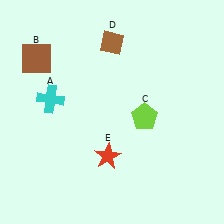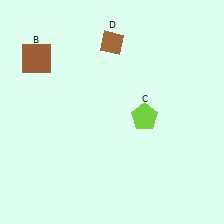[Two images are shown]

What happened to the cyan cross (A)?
The cyan cross (A) was removed in Image 2. It was in the top-left area of Image 1.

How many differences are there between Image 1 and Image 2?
There are 2 differences between the two images.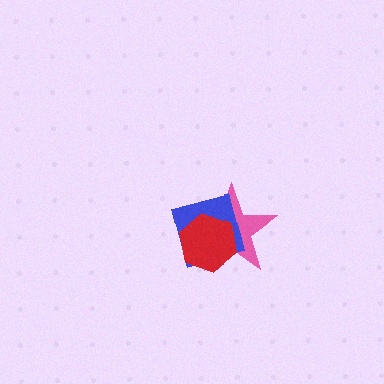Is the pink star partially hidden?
Yes, it is partially covered by another shape.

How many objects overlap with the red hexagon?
2 objects overlap with the red hexagon.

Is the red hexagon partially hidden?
No, no other shape covers it.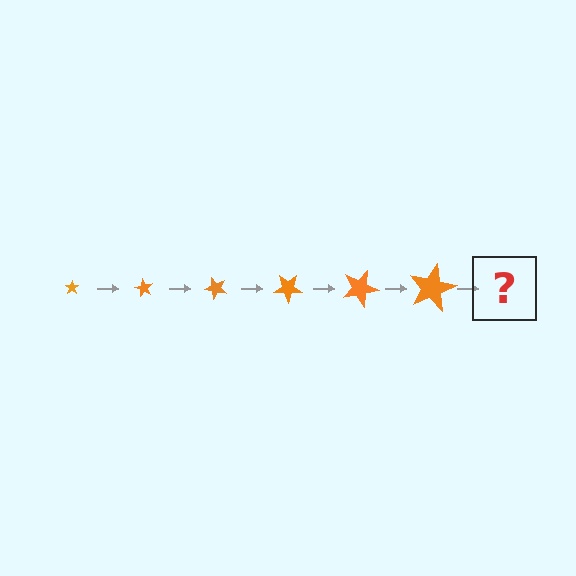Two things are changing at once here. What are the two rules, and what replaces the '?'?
The two rules are that the star grows larger each step and it rotates 60 degrees each step. The '?' should be a star, larger than the previous one and rotated 360 degrees from the start.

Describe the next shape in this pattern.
It should be a star, larger than the previous one and rotated 360 degrees from the start.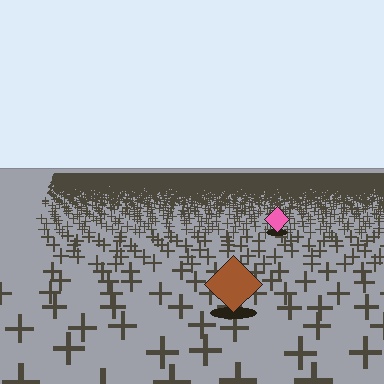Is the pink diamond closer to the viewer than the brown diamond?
No. The brown diamond is closer — you can tell from the texture gradient: the ground texture is coarser near it.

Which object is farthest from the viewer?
The pink diamond is farthest from the viewer. It appears smaller and the ground texture around it is denser.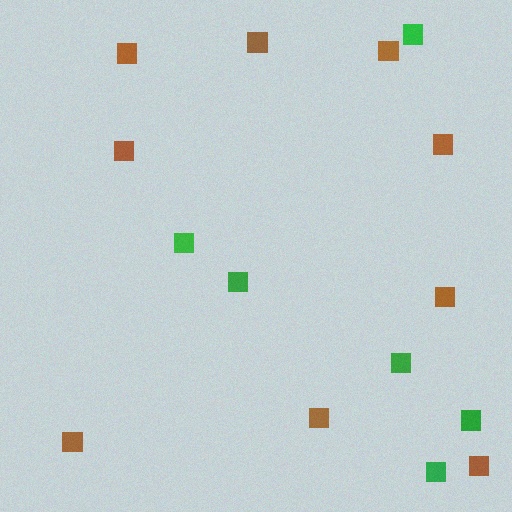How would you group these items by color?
There are 2 groups: one group of green squares (6) and one group of brown squares (9).